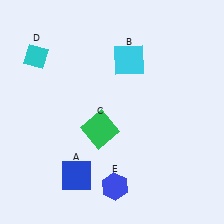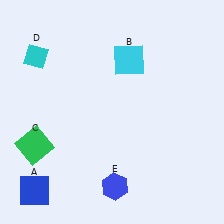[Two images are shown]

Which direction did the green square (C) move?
The green square (C) moved left.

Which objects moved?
The objects that moved are: the blue square (A), the green square (C).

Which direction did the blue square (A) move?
The blue square (A) moved left.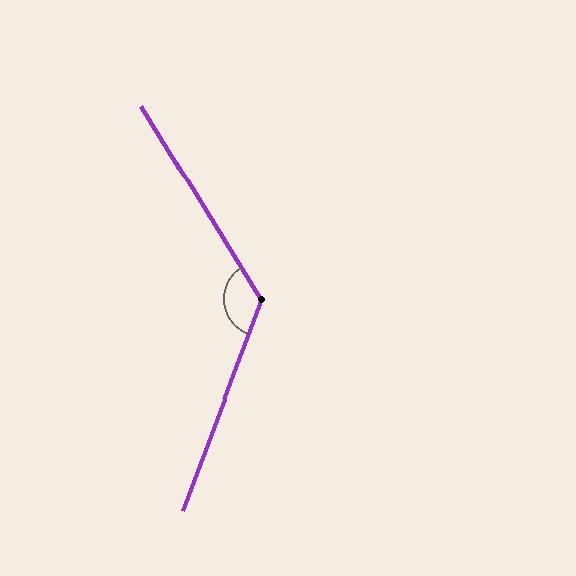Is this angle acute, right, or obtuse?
It is obtuse.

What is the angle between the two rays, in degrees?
Approximately 128 degrees.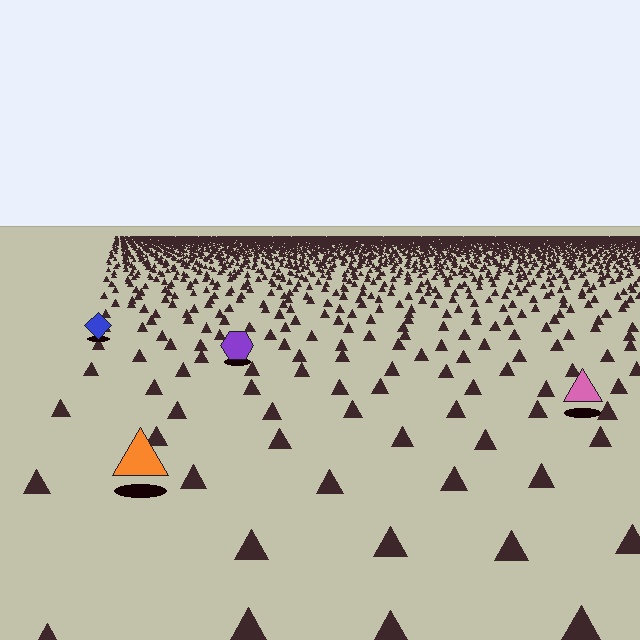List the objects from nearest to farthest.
From nearest to farthest: the orange triangle, the pink triangle, the purple hexagon, the blue diamond.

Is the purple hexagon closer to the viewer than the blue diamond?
Yes. The purple hexagon is closer — you can tell from the texture gradient: the ground texture is coarser near it.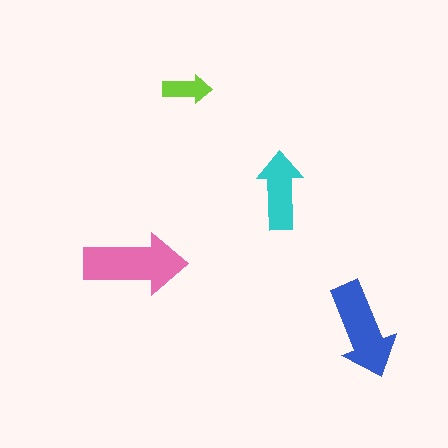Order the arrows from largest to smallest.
the pink one, the blue one, the cyan one, the lime one.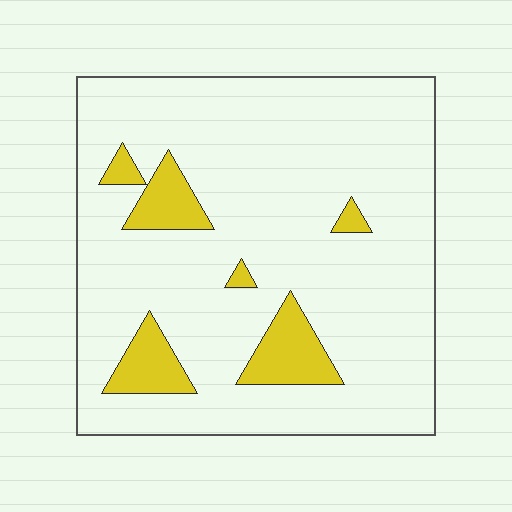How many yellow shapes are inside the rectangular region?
6.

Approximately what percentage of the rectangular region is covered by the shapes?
Approximately 10%.